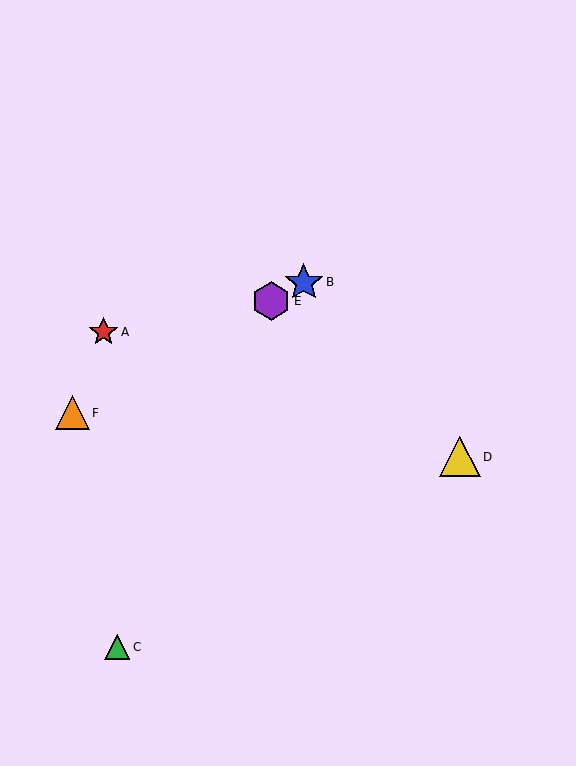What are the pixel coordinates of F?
Object F is at (72, 413).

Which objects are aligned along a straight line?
Objects B, E, F are aligned along a straight line.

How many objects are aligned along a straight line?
3 objects (B, E, F) are aligned along a straight line.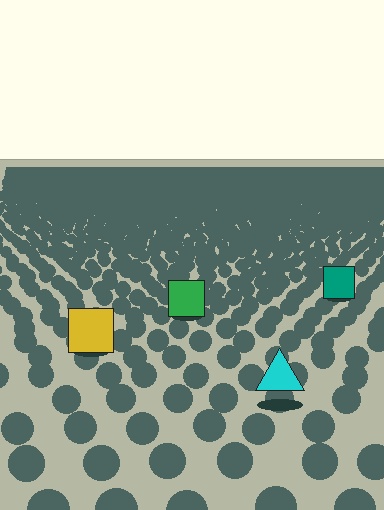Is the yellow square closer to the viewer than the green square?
Yes. The yellow square is closer — you can tell from the texture gradient: the ground texture is coarser near it.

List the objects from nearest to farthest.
From nearest to farthest: the cyan triangle, the yellow square, the green square, the teal square.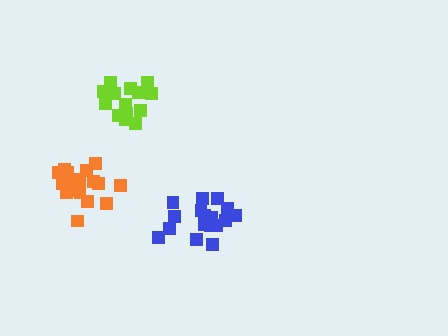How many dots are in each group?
Group 1: 15 dots, Group 2: 17 dots, Group 3: 20 dots (52 total).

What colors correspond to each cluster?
The clusters are colored: lime, blue, orange.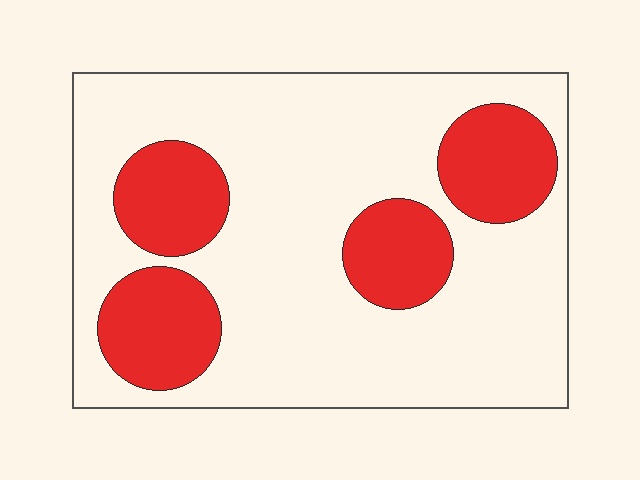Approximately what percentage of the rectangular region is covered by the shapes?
Approximately 25%.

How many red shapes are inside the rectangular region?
4.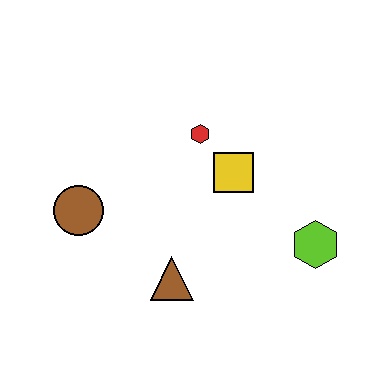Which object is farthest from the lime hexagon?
The brown circle is farthest from the lime hexagon.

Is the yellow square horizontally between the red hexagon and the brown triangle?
No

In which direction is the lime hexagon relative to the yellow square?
The lime hexagon is to the right of the yellow square.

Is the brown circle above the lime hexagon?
Yes